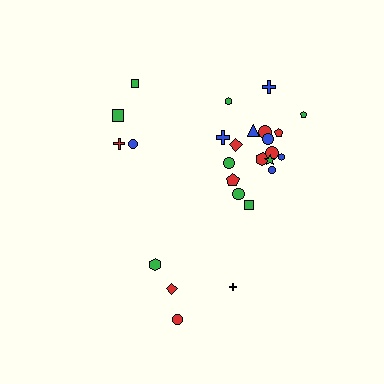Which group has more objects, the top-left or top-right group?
The top-right group.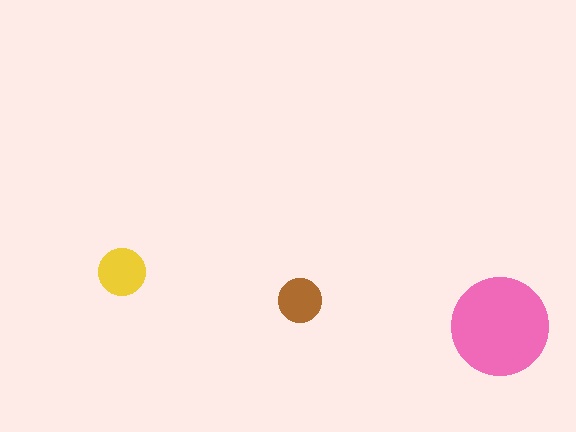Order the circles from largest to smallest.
the pink one, the yellow one, the brown one.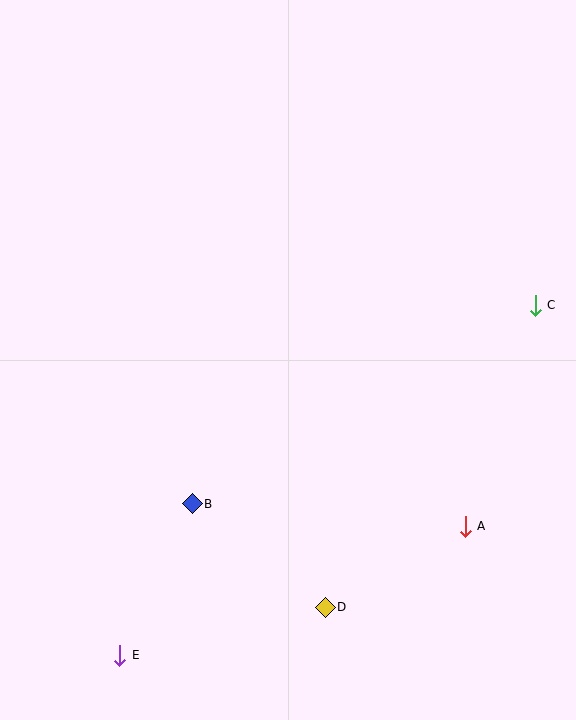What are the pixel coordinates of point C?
Point C is at (535, 305).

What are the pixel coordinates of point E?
Point E is at (120, 655).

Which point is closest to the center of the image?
Point B at (192, 504) is closest to the center.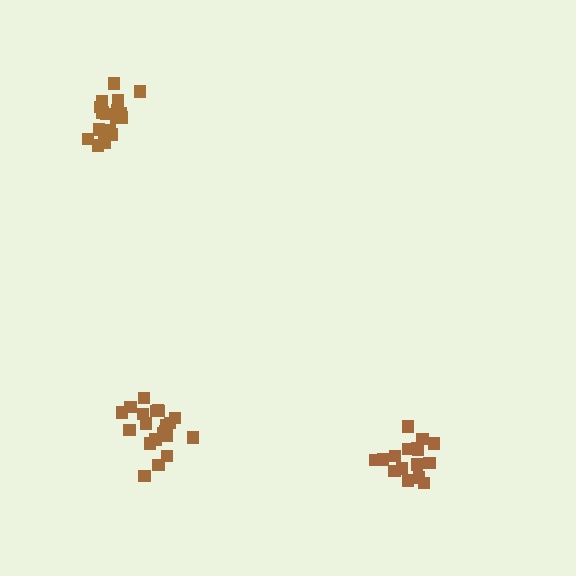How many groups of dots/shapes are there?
There are 3 groups.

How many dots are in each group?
Group 1: 18 dots, Group 2: 16 dots, Group 3: 21 dots (55 total).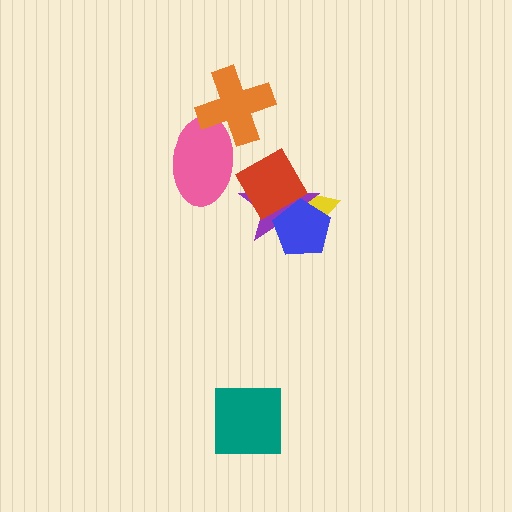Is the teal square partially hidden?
No, no other shape covers it.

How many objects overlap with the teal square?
0 objects overlap with the teal square.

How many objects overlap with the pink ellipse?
1 object overlaps with the pink ellipse.